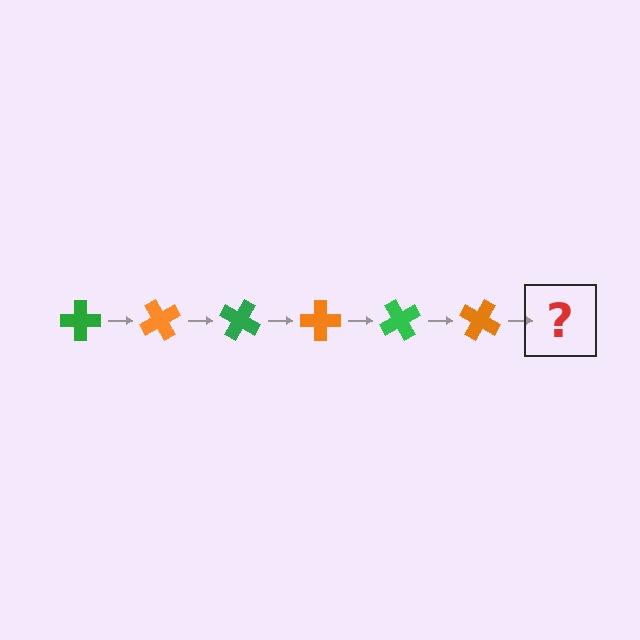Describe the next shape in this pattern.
It should be a green cross, rotated 360 degrees from the start.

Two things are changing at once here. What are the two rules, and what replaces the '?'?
The two rules are that it rotates 60 degrees each step and the color cycles through green and orange. The '?' should be a green cross, rotated 360 degrees from the start.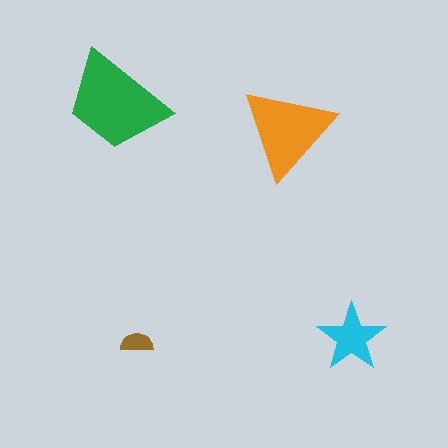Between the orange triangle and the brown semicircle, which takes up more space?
The orange triangle.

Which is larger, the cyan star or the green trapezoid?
The green trapezoid.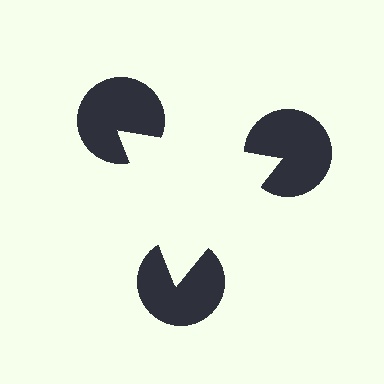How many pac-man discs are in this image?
There are 3 — one at each vertex of the illusory triangle.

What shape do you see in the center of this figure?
An illusory triangle — its edges are inferred from the aligned wedge cuts in the pac-man discs, not physically drawn.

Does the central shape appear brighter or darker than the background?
It typically appears slightly brighter than the background, even though no actual brightness change is drawn.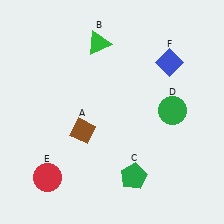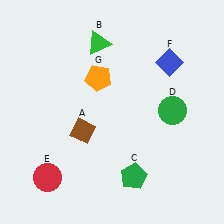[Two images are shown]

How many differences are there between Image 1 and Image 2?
There is 1 difference between the two images.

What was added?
An orange pentagon (G) was added in Image 2.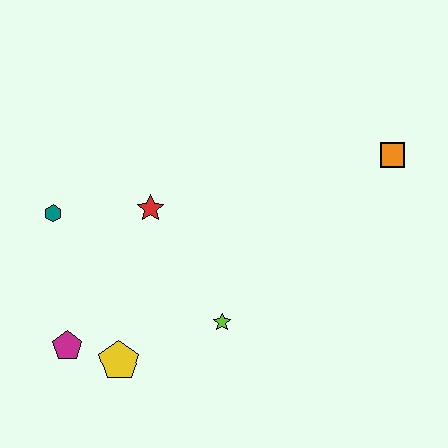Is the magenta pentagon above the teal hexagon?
No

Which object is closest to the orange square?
The lime star is closest to the orange square.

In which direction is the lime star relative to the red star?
The lime star is below the red star.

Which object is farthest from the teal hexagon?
The orange square is farthest from the teal hexagon.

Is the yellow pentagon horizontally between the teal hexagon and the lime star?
Yes